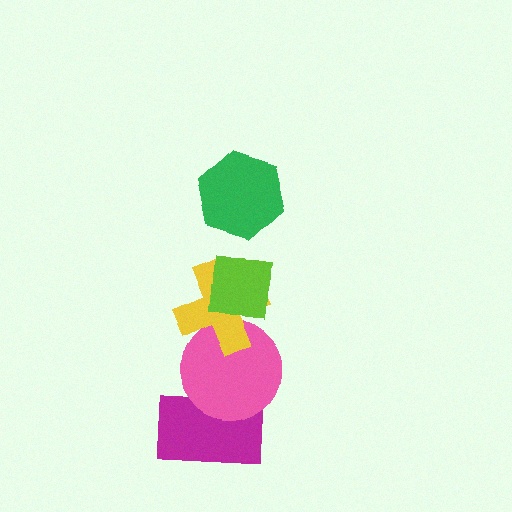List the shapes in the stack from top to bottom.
From top to bottom: the green hexagon, the lime square, the yellow cross, the pink circle, the magenta rectangle.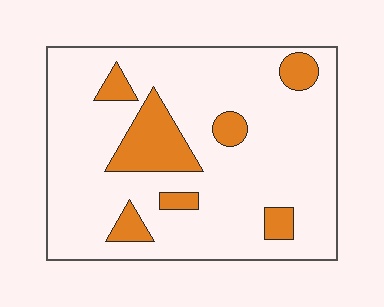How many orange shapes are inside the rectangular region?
7.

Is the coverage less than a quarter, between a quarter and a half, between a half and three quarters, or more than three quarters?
Less than a quarter.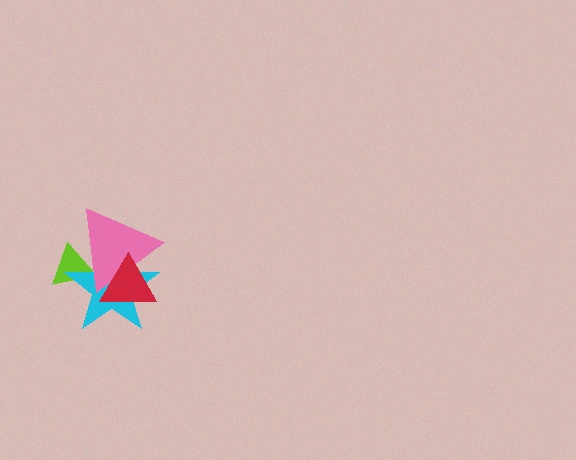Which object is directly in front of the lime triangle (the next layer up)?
The cyan star is directly in front of the lime triangle.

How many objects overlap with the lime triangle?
2 objects overlap with the lime triangle.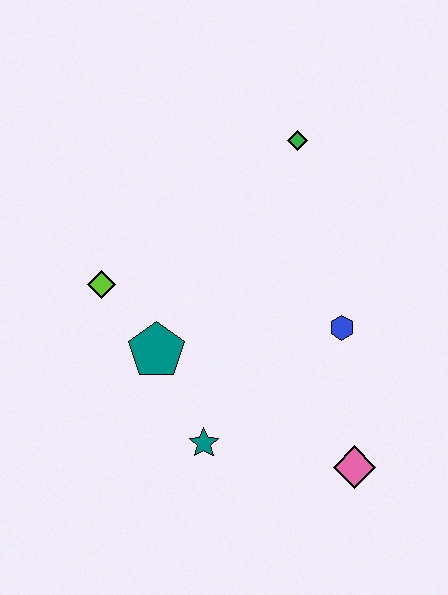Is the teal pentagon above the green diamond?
No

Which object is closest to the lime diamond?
The teal pentagon is closest to the lime diamond.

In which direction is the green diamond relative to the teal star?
The green diamond is above the teal star.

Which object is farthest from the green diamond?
The pink diamond is farthest from the green diamond.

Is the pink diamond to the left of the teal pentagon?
No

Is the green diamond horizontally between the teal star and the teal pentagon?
No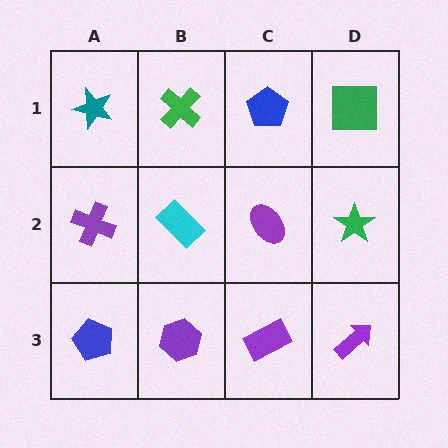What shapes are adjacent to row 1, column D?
A green star (row 2, column D), a blue pentagon (row 1, column C).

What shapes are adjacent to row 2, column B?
A green cross (row 1, column B), a purple hexagon (row 3, column B), a purple cross (row 2, column A), a purple ellipse (row 2, column C).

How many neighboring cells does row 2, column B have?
4.